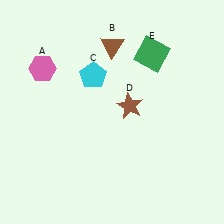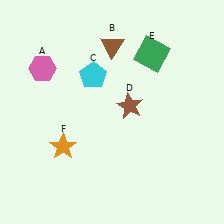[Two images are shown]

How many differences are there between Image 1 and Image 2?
There is 1 difference between the two images.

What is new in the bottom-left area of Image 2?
An orange star (F) was added in the bottom-left area of Image 2.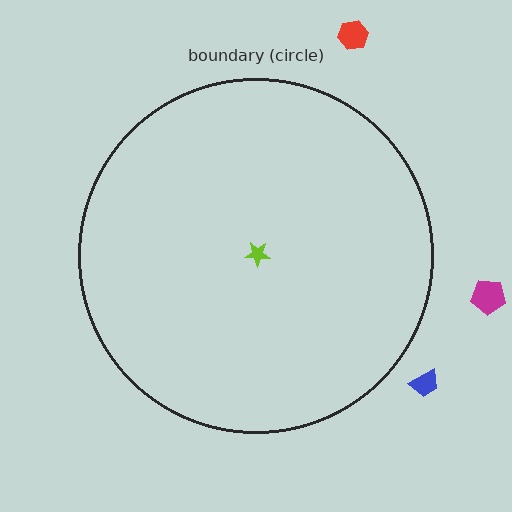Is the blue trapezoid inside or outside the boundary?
Outside.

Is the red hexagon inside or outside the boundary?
Outside.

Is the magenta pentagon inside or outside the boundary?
Outside.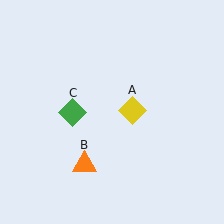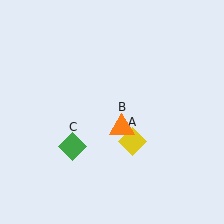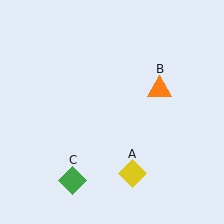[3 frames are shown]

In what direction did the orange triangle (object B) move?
The orange triangle (object B) moved up and to the right.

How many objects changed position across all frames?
3 objects changed position: yellow diamond (object A), orange triangle (object B), green diamond (object C).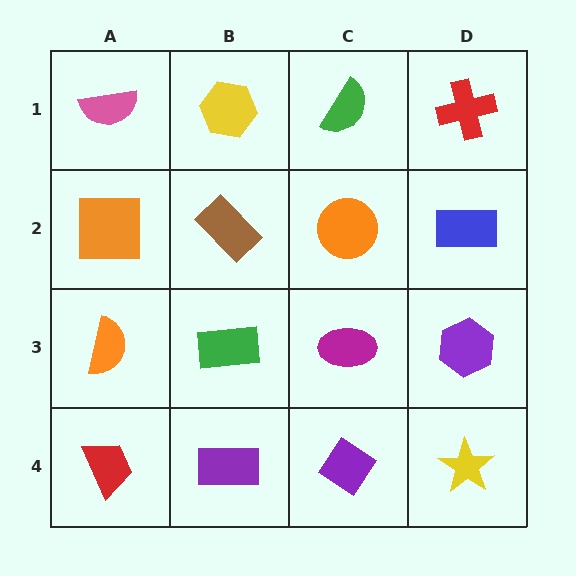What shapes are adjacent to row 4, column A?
An orange semicircle (row 3, column A), a purple rectangle (row 4, column B).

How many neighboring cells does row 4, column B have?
3.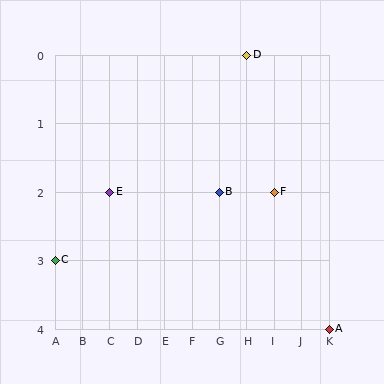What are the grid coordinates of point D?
Point D is at grid coordinates (H, 0).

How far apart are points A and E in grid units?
Points A and E are 8 columns and 2 rows apart (about 8.2 grid units diagonally).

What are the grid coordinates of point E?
Point E is at grid coordinates (C, 2).